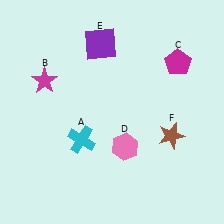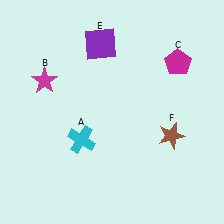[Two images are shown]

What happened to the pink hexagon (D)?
The pink hexagon (D) was removed in Image 2. It was in the bottom-right area of Image 1.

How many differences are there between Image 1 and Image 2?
There is 1 difference between the two images.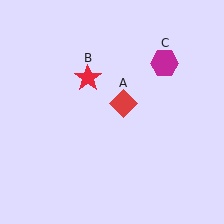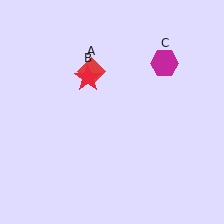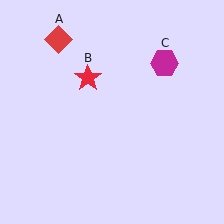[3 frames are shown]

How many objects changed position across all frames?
1 object changed position: red diamond (object A).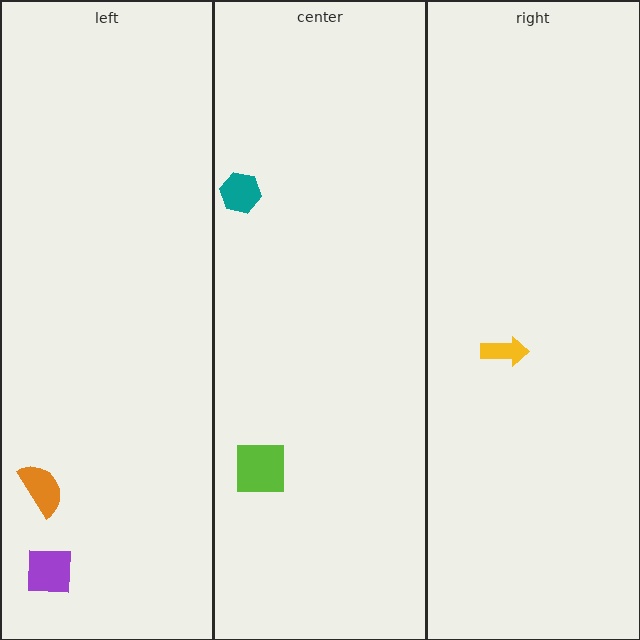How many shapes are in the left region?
2.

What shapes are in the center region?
The teal hexagon, the lime square.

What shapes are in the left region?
The purple square, the orange semicircle.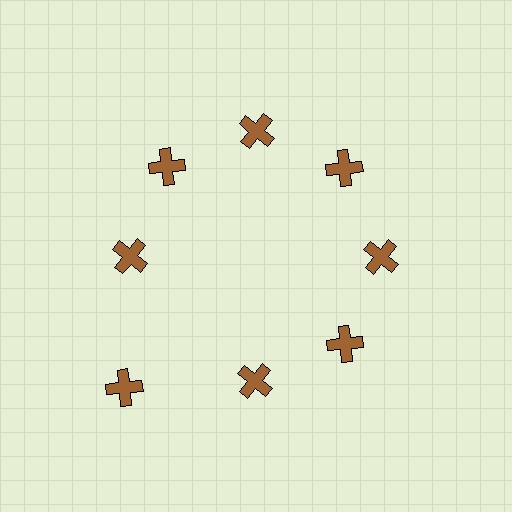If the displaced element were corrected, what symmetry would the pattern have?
It would have 8-fold rotational symmetry — the pattern would map onto itself every 45 degrees.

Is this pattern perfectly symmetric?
No. The 8 brown crosses are arranged in a ring, but one element near the 8 o'clock position is pushed outward from the center, breaking the 8-fold rotational symmetry.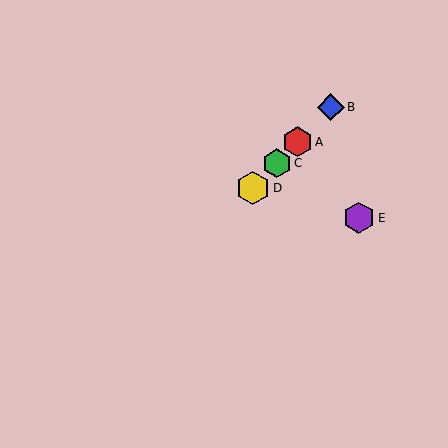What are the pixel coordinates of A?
Object A is at (297, 142).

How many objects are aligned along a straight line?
4 objects (A, B, C, D) are aligned along a straight line.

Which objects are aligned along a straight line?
Objects A, B, C, D are aligned along a straight line.